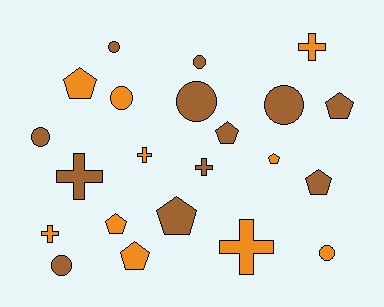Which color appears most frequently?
Brown, with 12 objects.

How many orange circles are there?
There are 2 orange circles.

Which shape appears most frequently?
Pentagon, with 8 objects.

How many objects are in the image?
There are 22 objects.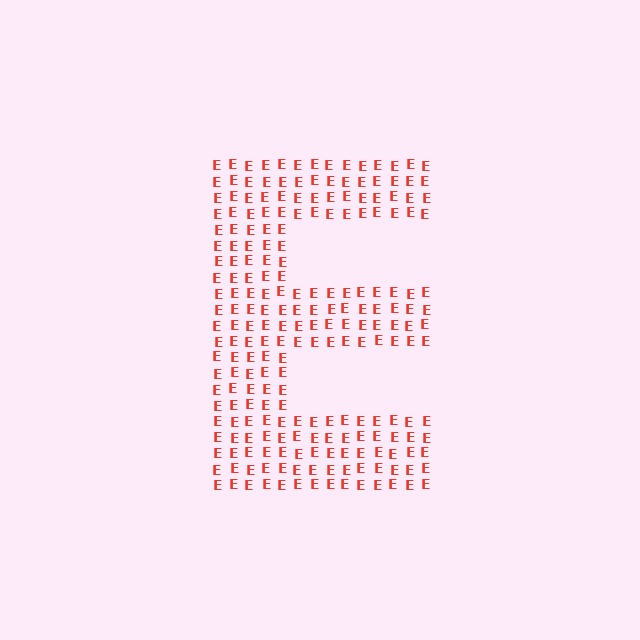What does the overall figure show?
The overall figure shows the letter E.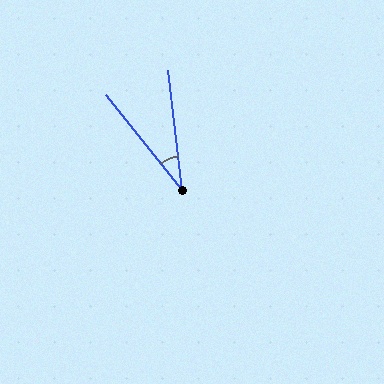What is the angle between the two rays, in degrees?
Approximately 32 degrees.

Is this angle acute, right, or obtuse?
It is acute.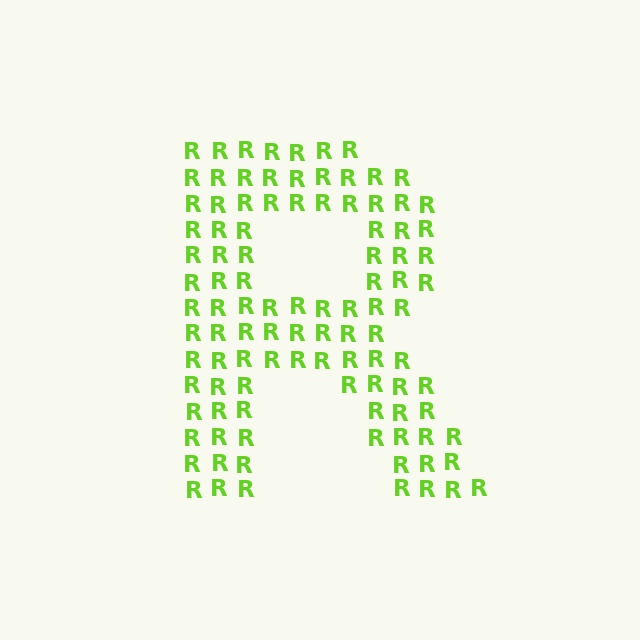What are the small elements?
The small elements are letter R's.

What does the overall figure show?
The overall figure shows the letter R.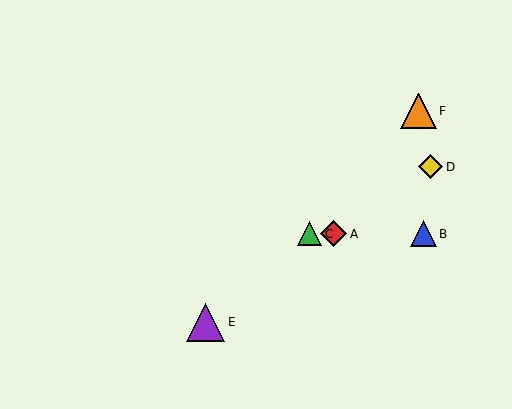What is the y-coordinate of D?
Object D is at y≈167.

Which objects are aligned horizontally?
Objects A, B, C are aligned horizontally.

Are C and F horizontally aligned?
No, C is at y≈234 and F is at y≈111.